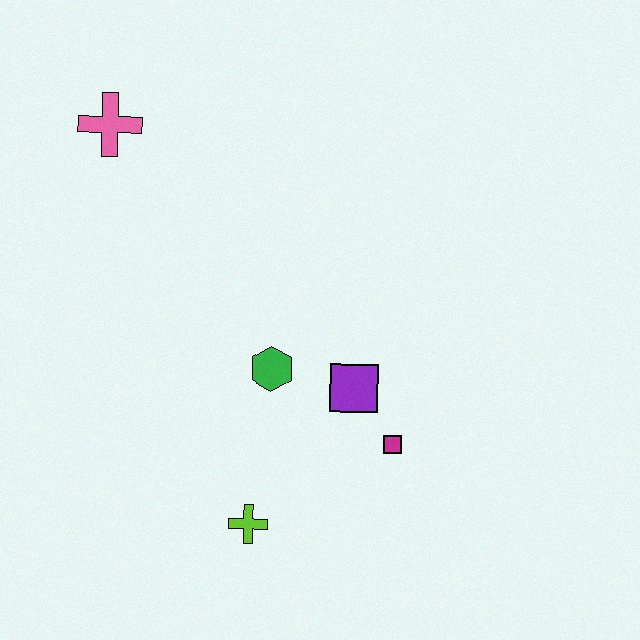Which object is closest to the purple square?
The magenta square is closest to the purple square.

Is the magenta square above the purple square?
No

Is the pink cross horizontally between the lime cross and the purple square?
No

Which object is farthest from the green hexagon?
The pink cross is farthest from the green hexagon.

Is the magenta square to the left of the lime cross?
No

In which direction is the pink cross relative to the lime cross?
The pink cross is above the lime cross.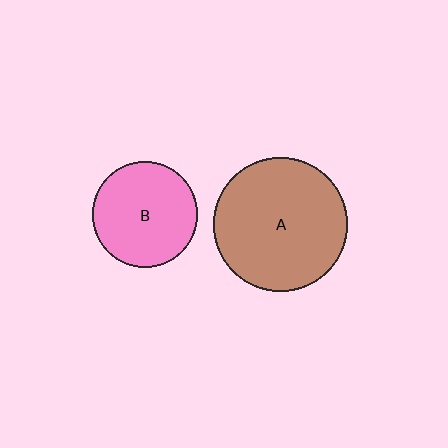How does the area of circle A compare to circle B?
Approximately 1.6 times.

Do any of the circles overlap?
No, none of the circles overlap.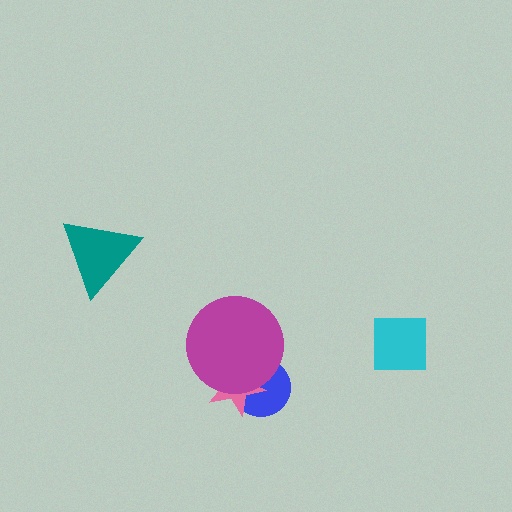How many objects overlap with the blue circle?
2 objects overlap with the blue circle.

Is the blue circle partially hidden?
Yes, it is partially covered by another shape.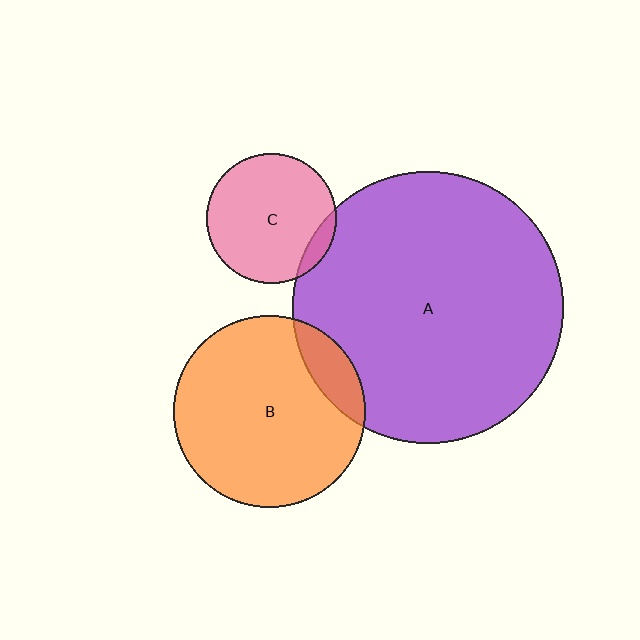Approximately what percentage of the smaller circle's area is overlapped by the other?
Approximately 10%.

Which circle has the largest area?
Circle A (purple).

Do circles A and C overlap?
Yes.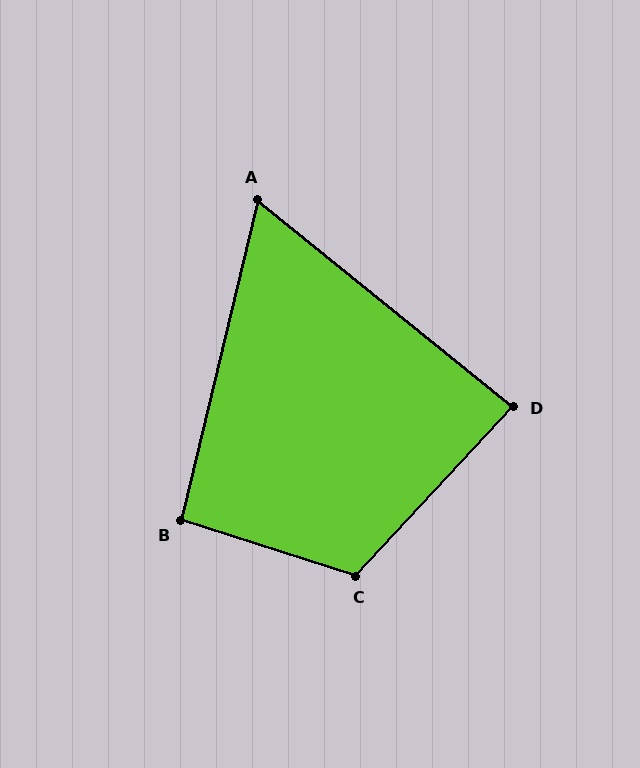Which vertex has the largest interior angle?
C, at approximately 115 degrees.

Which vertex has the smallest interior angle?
A, at approximately 65 degrees.